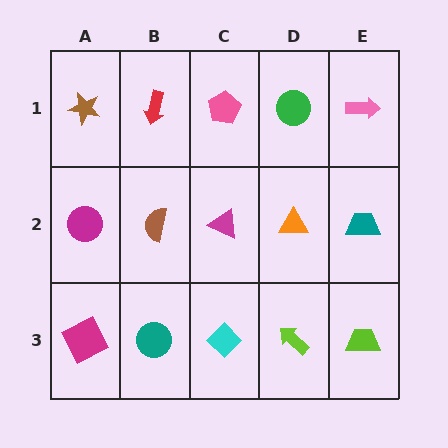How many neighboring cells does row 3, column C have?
3.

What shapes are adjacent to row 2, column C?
A pink pentagon (row 1, column C), a cyan diamond (row 3, column C), a brown semicircle (row 2, column B), an orange triangle (row 2, column D).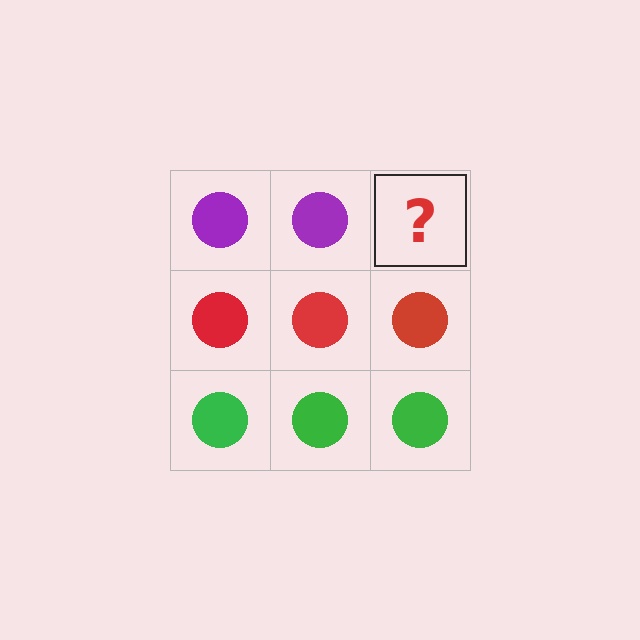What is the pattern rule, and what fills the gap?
The rule is that each row has a consistent color. The gap should be filled with a purple circle.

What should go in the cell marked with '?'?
The missing cell should contain a purple circle.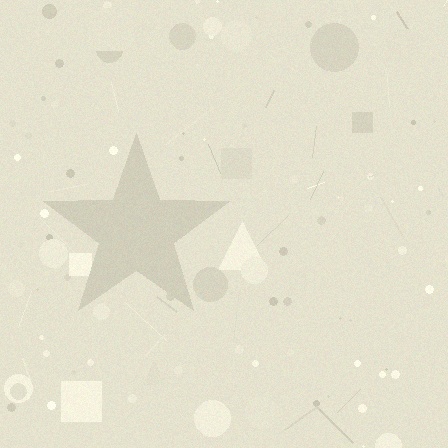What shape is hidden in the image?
A star is hidden in the image.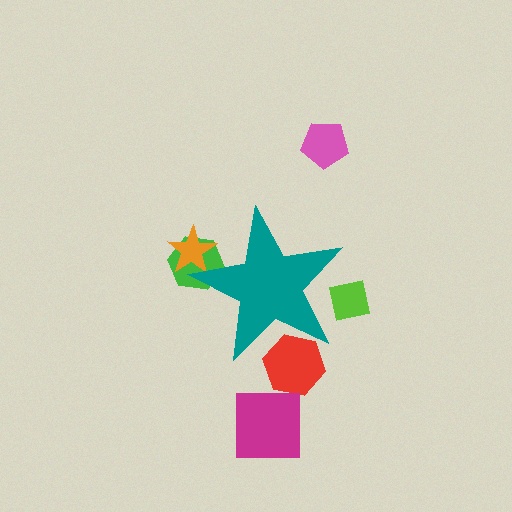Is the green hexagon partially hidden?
Yes, the green hexagon is partially hidden behind the teal star.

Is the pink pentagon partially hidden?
No, the pink pentagon is fully visible.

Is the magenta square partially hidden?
No, the magenta square is fully visible.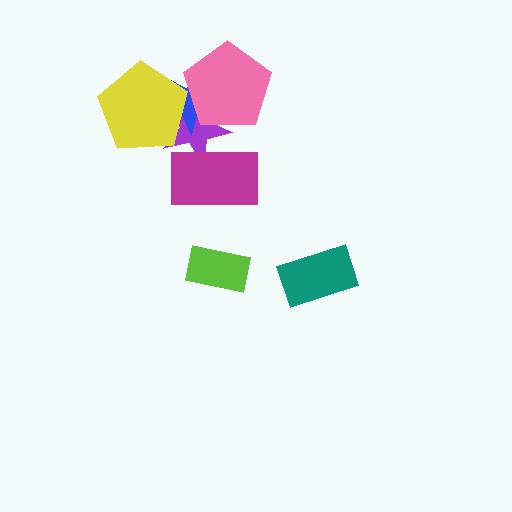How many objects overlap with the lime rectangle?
0 objects overlap with the lime rectangle.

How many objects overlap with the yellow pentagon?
2 objects overlap with the yellow pentagon.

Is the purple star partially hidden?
Yes, it is partially covered by another shape.